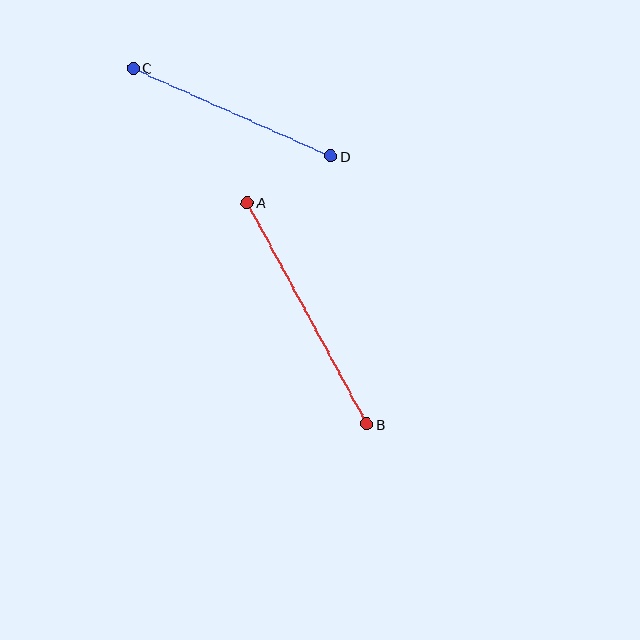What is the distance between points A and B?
The distance is approximately 252 pixels.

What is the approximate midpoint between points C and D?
The midpoint is at approximately (232, 112) pixels.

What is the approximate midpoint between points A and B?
The midpoint is at approximately (307, 313) pixels.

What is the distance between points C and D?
The distance is approximately 216 pixels.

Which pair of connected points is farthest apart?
Points A and B are farthest apart.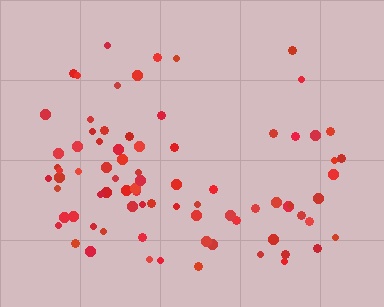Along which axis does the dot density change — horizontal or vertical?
Vertical.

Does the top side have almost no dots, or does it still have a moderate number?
Still a moderate number, just noticeably fewer than the bottom.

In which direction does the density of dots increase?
From top to bottom, with the bottom side densest.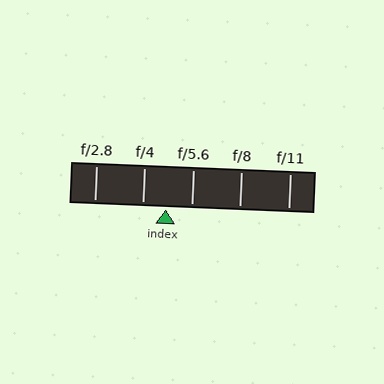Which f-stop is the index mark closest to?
The index mark is closest to f/4.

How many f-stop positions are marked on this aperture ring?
There are 5 f-stop positions marked.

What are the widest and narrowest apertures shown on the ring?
The widest aperture shown is f/2.8 and the narrowest is f/11.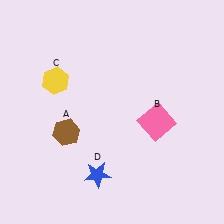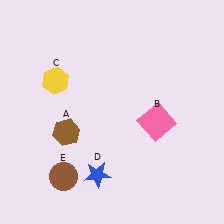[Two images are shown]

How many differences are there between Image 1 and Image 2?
There is 1 difference between the two images.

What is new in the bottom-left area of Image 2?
A brown circle (E) was added in the bottom-left area of Image 2.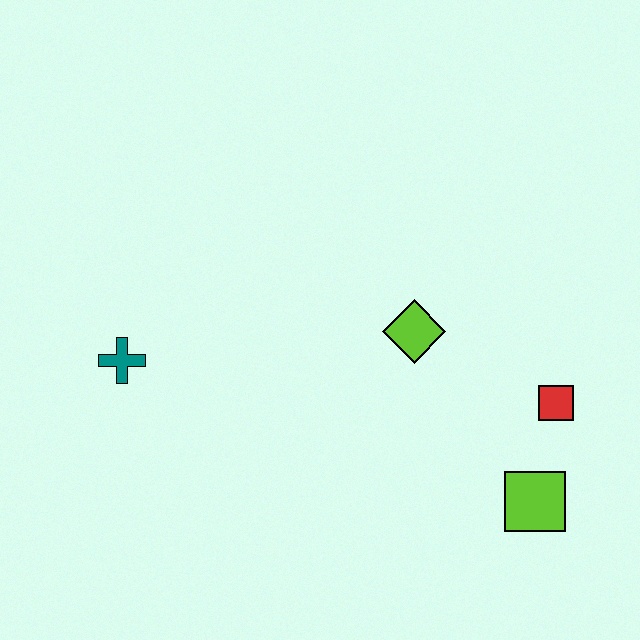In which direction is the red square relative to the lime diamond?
The red square is to the right of the lime diamond.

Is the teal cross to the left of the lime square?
Yes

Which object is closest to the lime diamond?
The red square is closest to the lime diamond.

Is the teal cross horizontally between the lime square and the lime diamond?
No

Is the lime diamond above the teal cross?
Yes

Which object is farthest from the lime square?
The teal cross is farthest from the lime square.